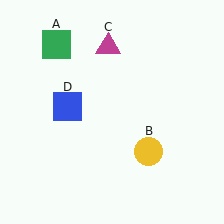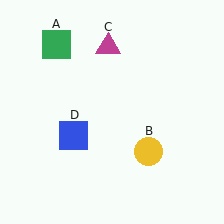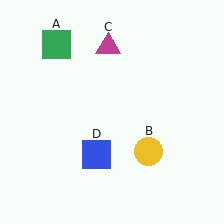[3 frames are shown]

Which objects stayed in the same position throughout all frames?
Green square (object A) and yellow circle (object B) and magenta triangle (object C) remained stationary.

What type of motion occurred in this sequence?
The blue square (object D) rotated counterclockwise around the center of the scene.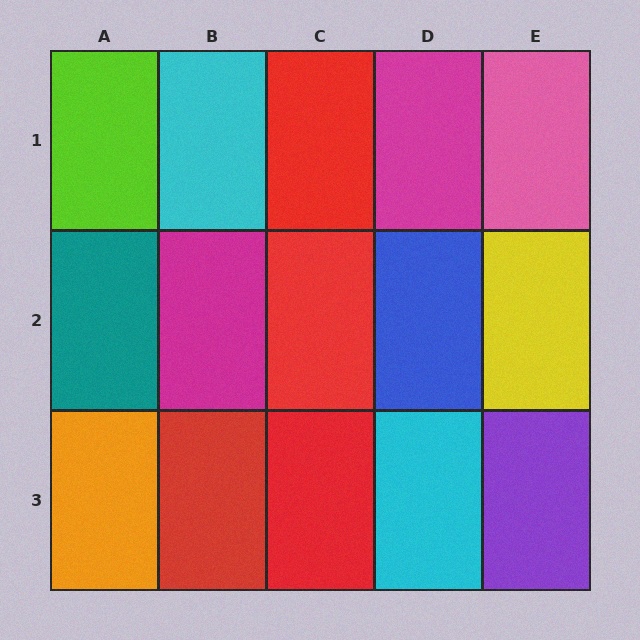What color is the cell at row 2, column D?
Blue.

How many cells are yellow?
1 cell is yellow.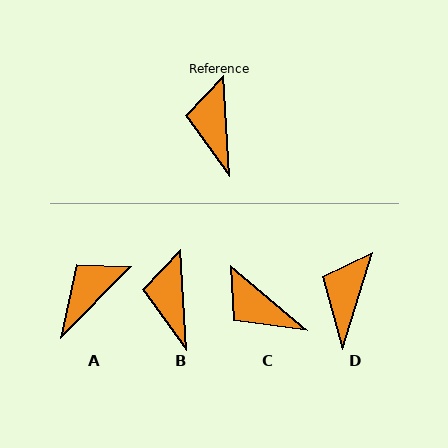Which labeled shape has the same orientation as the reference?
B.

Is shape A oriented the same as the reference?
No, it is off by about 48 degrees.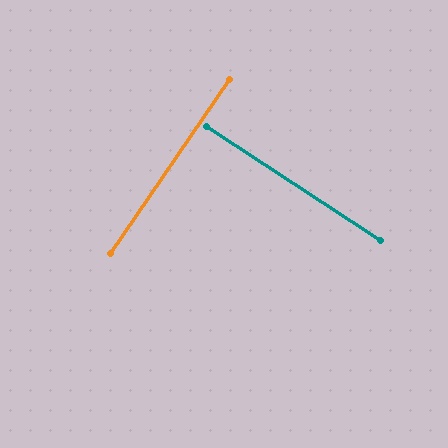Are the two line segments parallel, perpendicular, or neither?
Perpendicular — they meet at approximately 89°.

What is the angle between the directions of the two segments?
Approximately 89 degrees.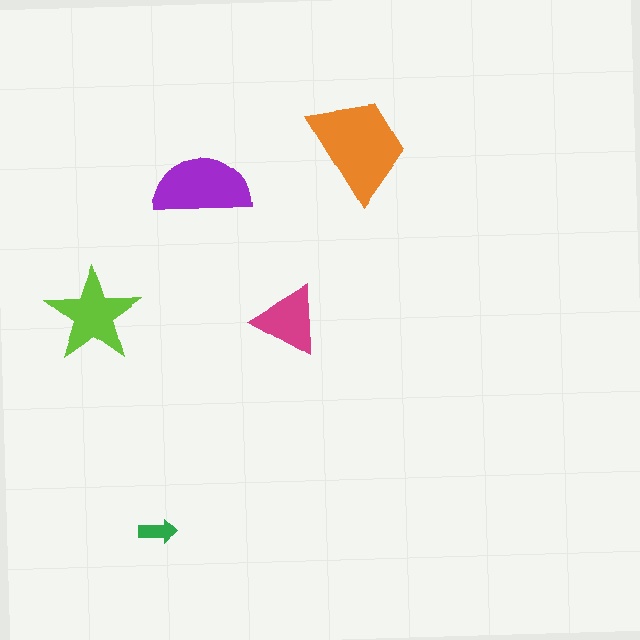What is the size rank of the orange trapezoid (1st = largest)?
1st.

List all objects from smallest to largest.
The green arrow, the magenta triangle, the lime star, the purple semicircle, the orange trapezoid.